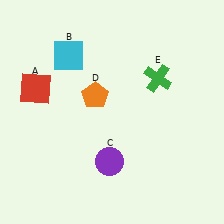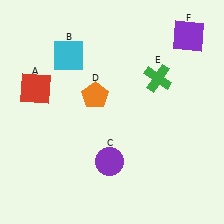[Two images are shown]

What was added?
A purple square (F) was added in Image 2.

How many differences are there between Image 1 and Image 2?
There is 1 difference between the two images.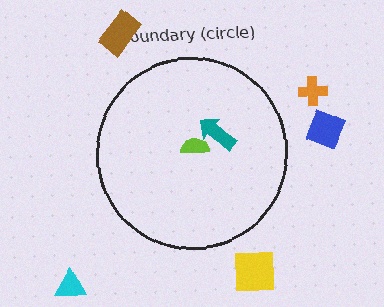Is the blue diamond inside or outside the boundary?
Outside.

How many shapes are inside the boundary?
2 inside, 5 outside.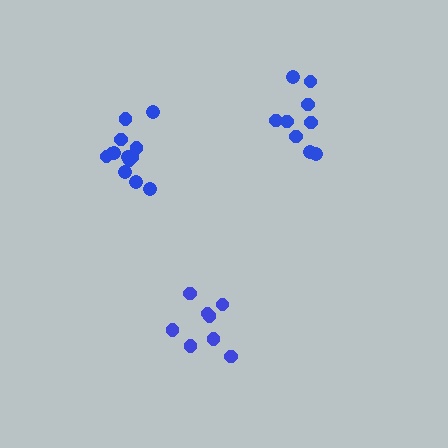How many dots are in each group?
Group 1: 9 dots, Group 2: 8 dots, Group 3: 13 dots (30 total).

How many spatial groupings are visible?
There are 3 spatial groupings.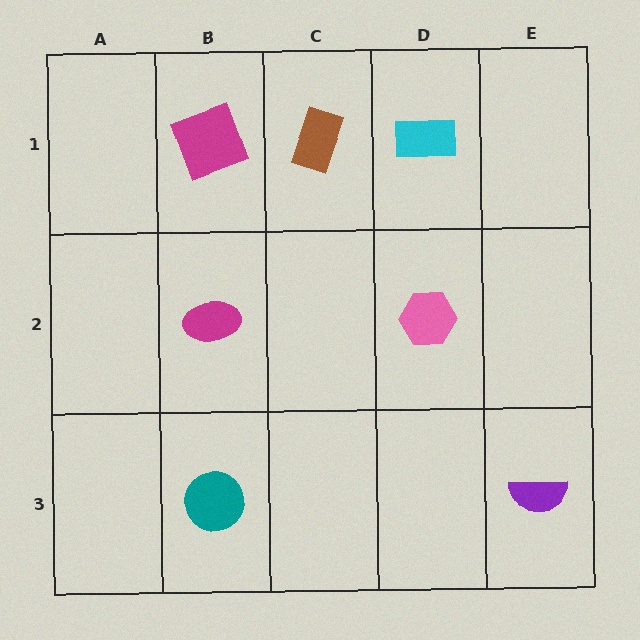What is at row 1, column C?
A brown rectangle.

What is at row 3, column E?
A purple semicircle.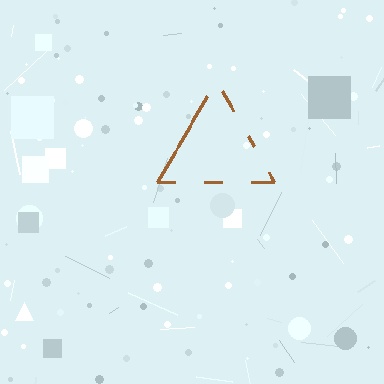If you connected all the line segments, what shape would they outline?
They would outline a triangle.